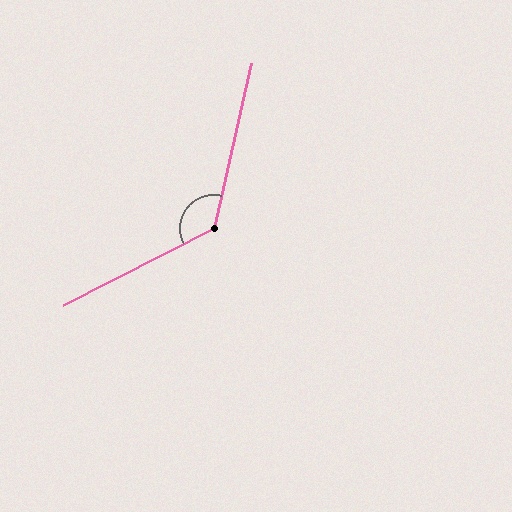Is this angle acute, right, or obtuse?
It is obtuse.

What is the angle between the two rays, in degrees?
Approximately 130 degrees.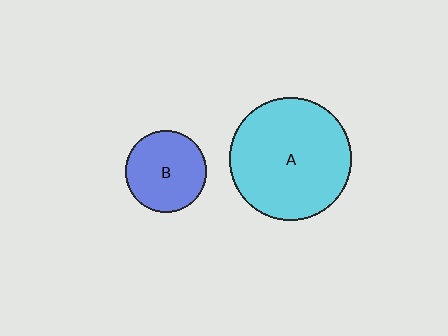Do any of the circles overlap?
No, none of the circles overlap.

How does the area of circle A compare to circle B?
Approximately 2.2 times.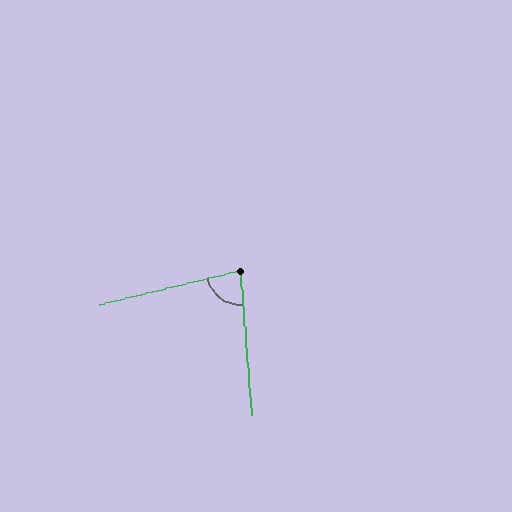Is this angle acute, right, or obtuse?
It is acute.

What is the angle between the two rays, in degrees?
Approximately 81 degrees.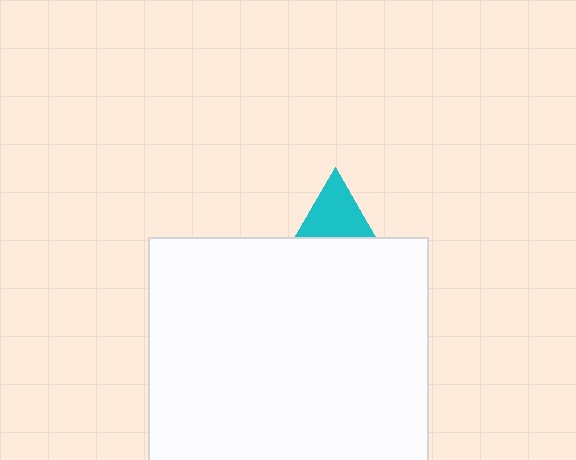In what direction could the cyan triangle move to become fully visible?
The cyan triangle could move up. That would shift it out from behind the white rectangle entirely.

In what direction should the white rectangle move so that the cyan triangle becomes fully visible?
The white rectangle should move down. That is the shortest direction to clear the overlap and leave the cyan triangle fully visible.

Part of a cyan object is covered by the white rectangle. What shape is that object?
It is a triangle.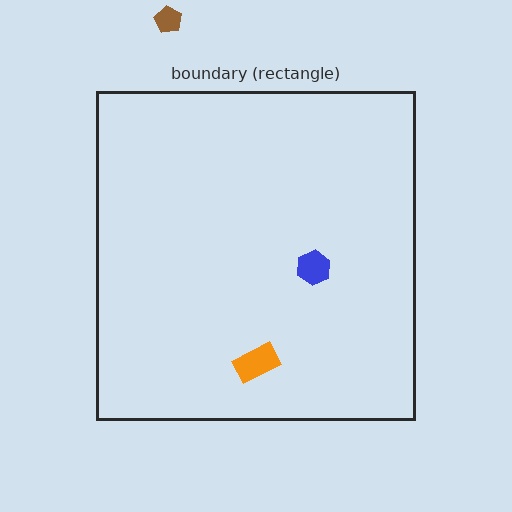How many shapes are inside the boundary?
2 inside, 1 outside.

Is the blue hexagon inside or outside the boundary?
Inside.